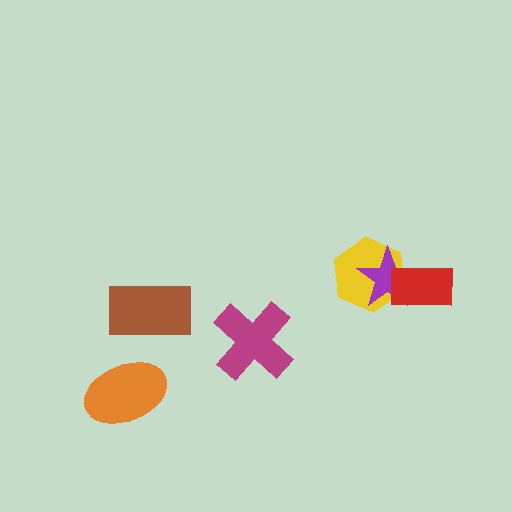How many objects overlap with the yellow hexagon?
2 objects overlap with the yellow hexagon.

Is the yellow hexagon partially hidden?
Yes, it is partially covered by another shape.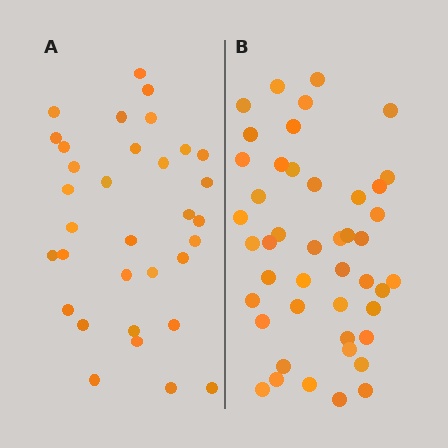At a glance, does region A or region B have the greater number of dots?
Region B (the right region) has more dots.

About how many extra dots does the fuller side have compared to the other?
Region B has roughly 12 or so more dots than region A.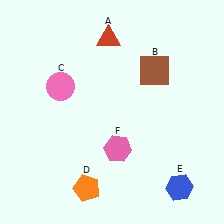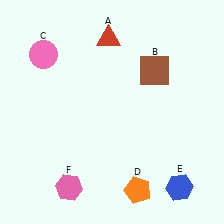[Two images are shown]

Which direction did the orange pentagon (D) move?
The orange pentagon (D) moved right.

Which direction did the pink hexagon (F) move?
The pink hexagon (F) moved left.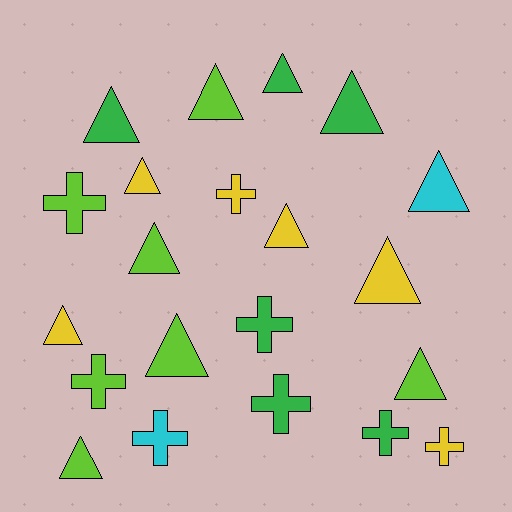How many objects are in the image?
There are 21 objects.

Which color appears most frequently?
Lime, with 7 objects.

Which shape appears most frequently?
Triangle, with 13 objects.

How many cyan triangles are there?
There is 1 cyan triangle.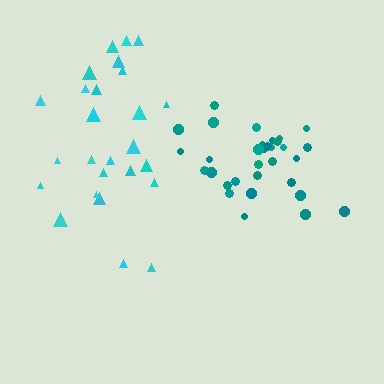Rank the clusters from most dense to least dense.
teal, cyan.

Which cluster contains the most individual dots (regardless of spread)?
Teal (32).